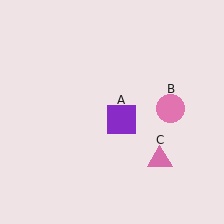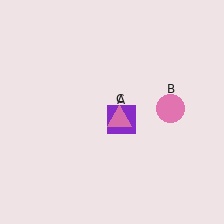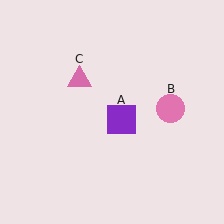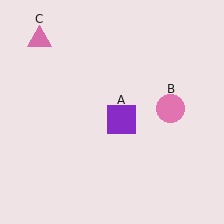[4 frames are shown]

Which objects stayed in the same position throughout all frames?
Purple square (object A) and pink circle (object B) remained stationary.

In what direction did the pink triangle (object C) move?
The pink triangle (object C) moved up and to the left.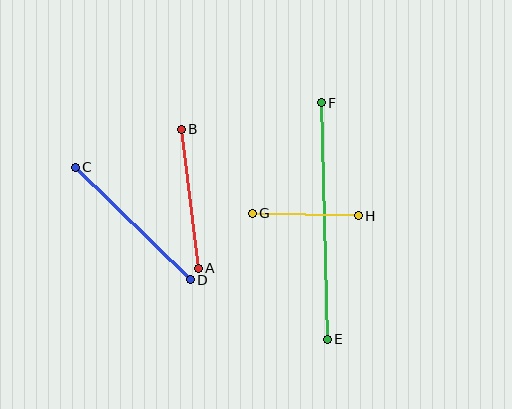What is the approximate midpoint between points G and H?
The midpoint is at approximately (305, 215) pixels.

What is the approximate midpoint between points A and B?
The midpoint is at approximately (190, 199) pixels.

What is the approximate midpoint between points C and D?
The midpoint is at approximately (133, 224) pixels.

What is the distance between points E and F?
The distance is approximately 237 pixels.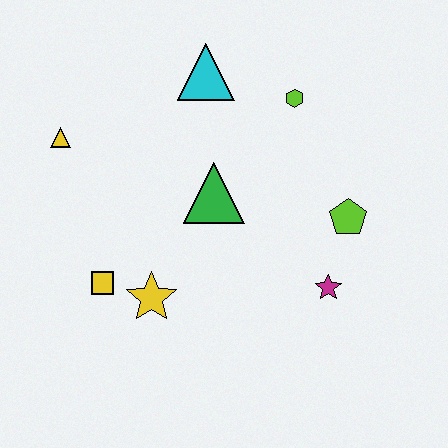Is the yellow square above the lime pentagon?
No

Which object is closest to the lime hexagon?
The cyan triangle is closest to the lime hexagon.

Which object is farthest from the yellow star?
The lime hexagon is farthest from the yellow star.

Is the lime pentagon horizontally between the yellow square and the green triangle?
No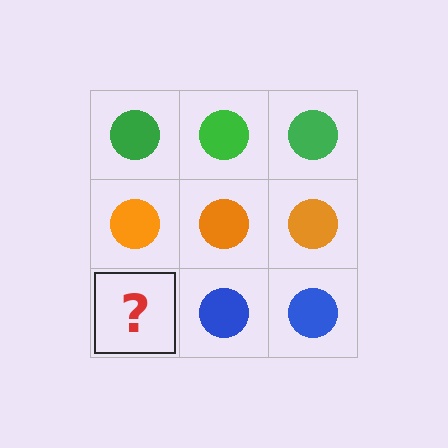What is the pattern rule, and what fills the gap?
The rule is that each row has a consistent color. The gap should be filled with a blue circle.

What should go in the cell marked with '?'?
The missing cell should contain a blue circle.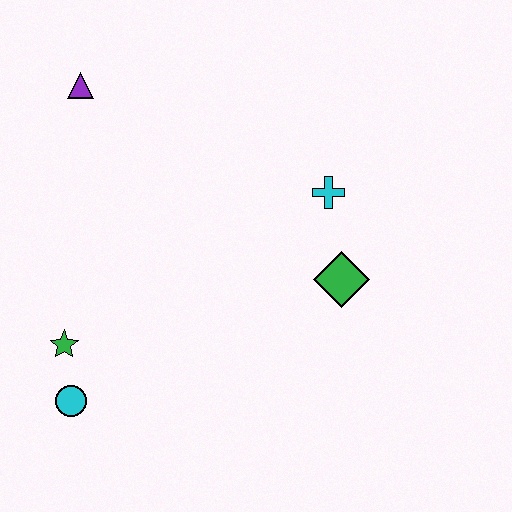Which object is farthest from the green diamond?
The purple triangle is farthest from the green diamond.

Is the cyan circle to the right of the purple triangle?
No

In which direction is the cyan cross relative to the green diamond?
The cyan cross is above the green diamond.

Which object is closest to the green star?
The cyan circle is closest to the green star.